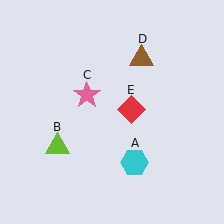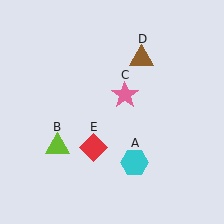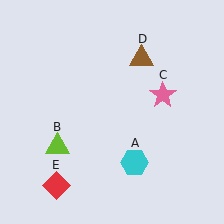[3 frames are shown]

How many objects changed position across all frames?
2 objects changed position: pink star (object C), red diamond (object E).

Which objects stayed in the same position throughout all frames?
Cyan hexagon (object A) and lime triangle (object B) and brown triangle (object D) remained stationary.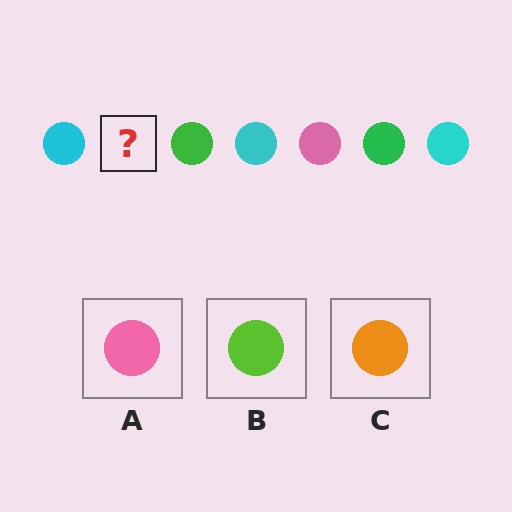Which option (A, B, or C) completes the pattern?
A.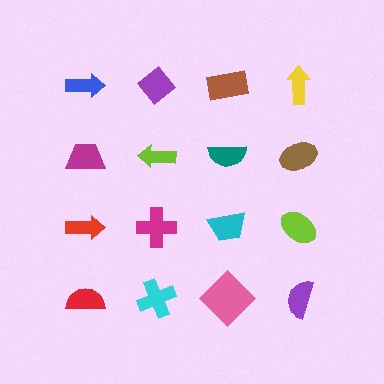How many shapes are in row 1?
4 shapes.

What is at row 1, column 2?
A purple diamond.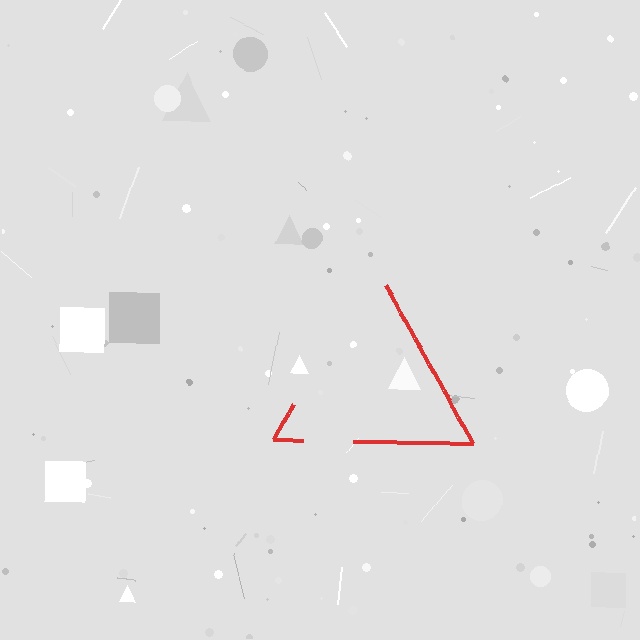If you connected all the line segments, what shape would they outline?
They would outline a triangle.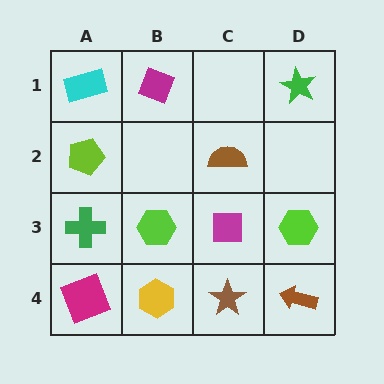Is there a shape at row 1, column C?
No, that cell is empty.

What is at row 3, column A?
A green cross.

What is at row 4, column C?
A brown star.